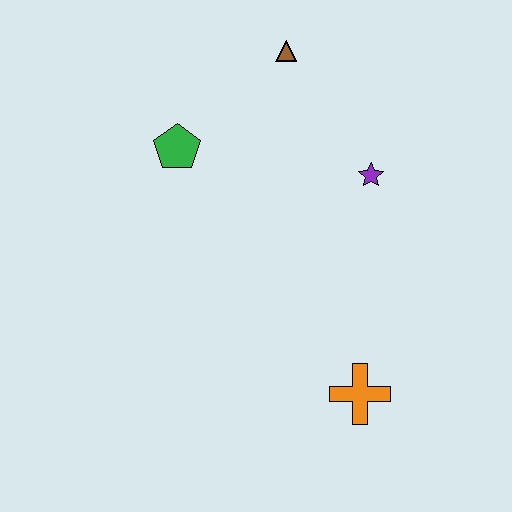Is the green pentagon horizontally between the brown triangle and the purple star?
No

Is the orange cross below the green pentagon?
Yes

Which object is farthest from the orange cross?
The brown triangle is farthest from the orange cross.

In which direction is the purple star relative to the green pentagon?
The purple star is to the right of the green pentagon.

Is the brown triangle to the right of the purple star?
No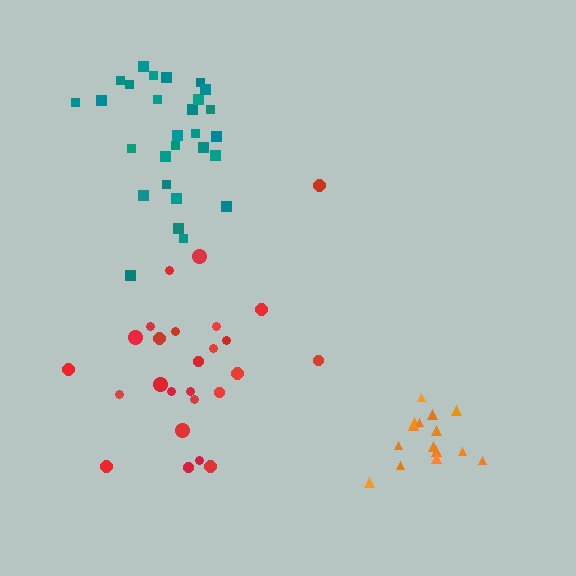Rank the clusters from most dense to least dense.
orange, teal, red.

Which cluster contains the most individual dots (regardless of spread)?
Teal (28).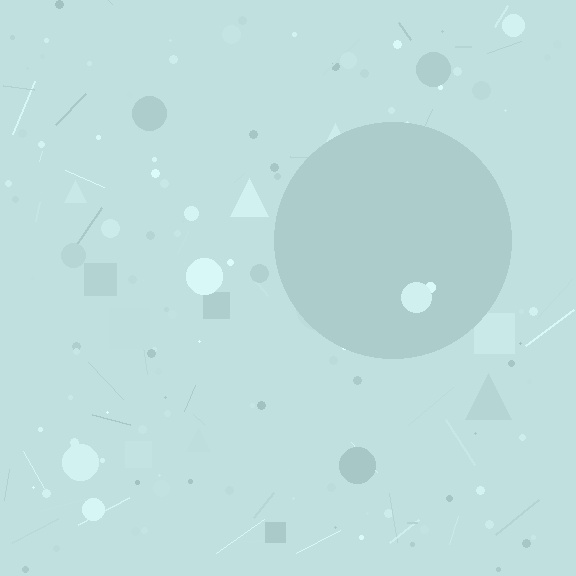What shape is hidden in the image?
A circle is hidden in the image.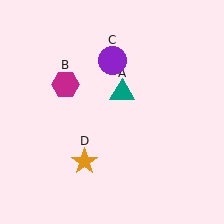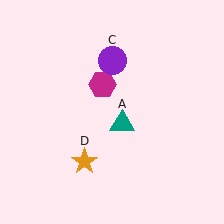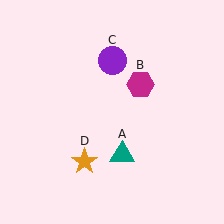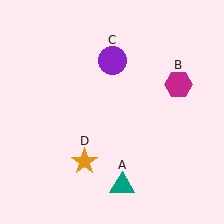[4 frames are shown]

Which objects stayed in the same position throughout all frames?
Purple circle (object C) and orange star (object D) remained stationary.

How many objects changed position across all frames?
2 objects changed position: teal triangle (object A), magenta hexagon (object B).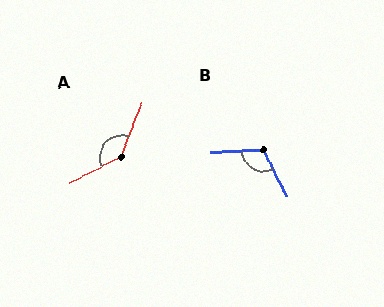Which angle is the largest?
A, at approximately 138 degrees.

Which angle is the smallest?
B, at approximately 114 degrees.